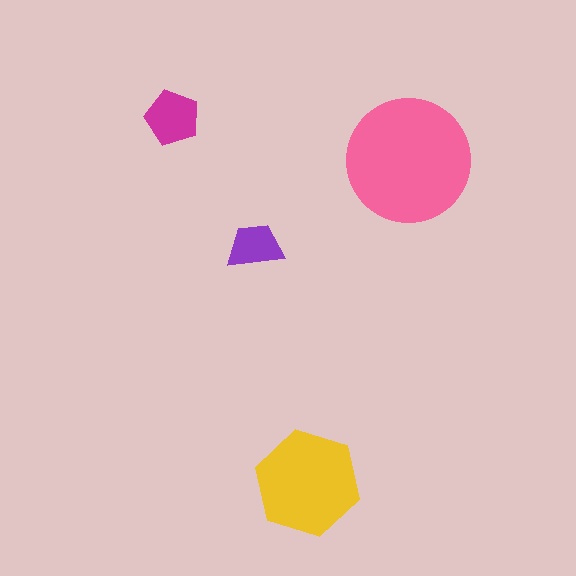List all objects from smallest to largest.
The purple trapezoid, the magenta pentagon, the yellow hexagon, the pink circle.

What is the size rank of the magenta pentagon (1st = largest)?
3rd.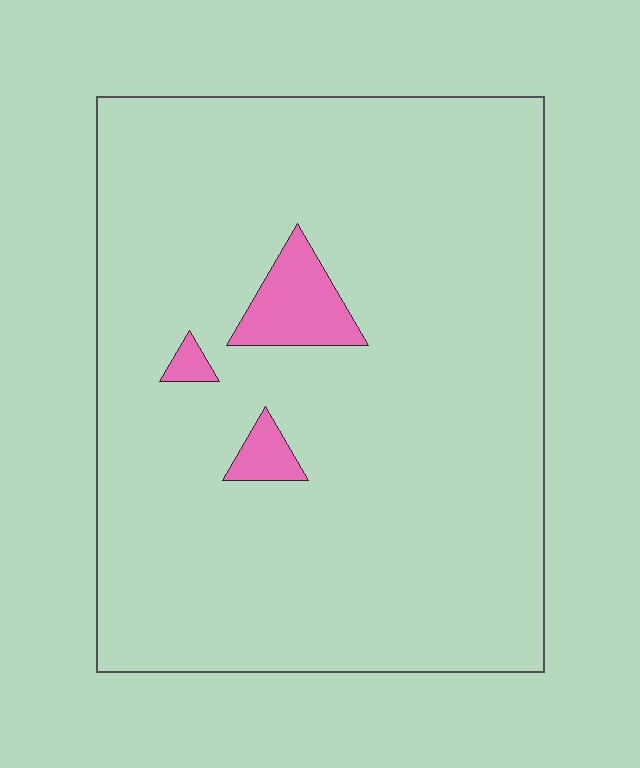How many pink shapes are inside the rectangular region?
3.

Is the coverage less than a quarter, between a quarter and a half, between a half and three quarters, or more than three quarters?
Less than a quarter.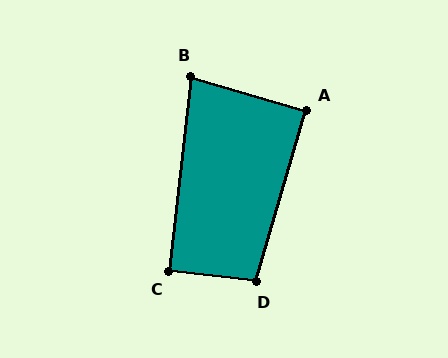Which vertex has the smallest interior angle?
B, at approximately 80 degrees.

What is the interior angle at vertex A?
Approximately 90 degrees (approximately right).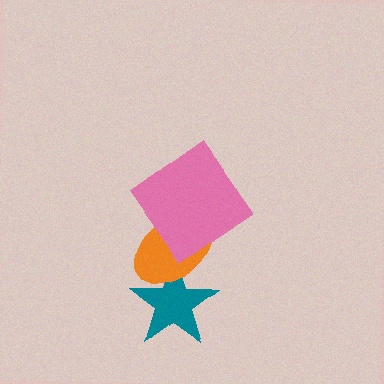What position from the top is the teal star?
The teal star is 3rd from the top.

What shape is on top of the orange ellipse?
The pink diamond is on top of the orange ellipse.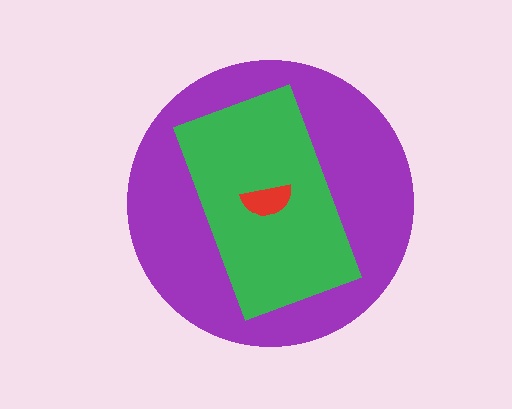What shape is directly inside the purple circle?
The green rectangle.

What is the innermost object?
The red semicircle.